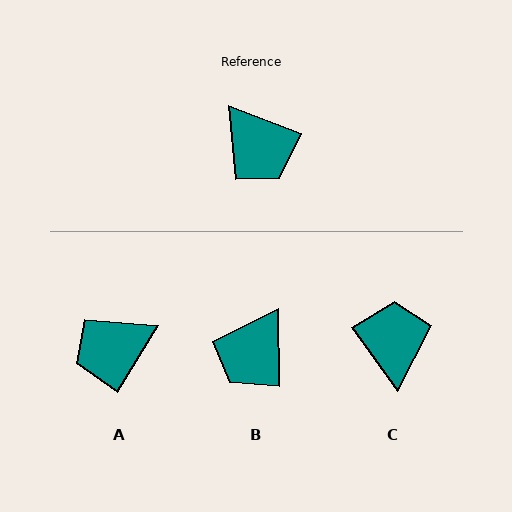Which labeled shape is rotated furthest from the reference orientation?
C, about 147 degrees away.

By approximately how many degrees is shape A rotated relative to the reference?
Approximately 100 degrees clockwise.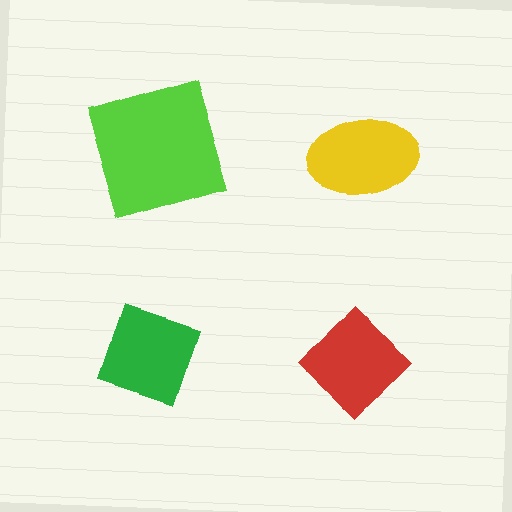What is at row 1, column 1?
A lime square.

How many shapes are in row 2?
2 shapes.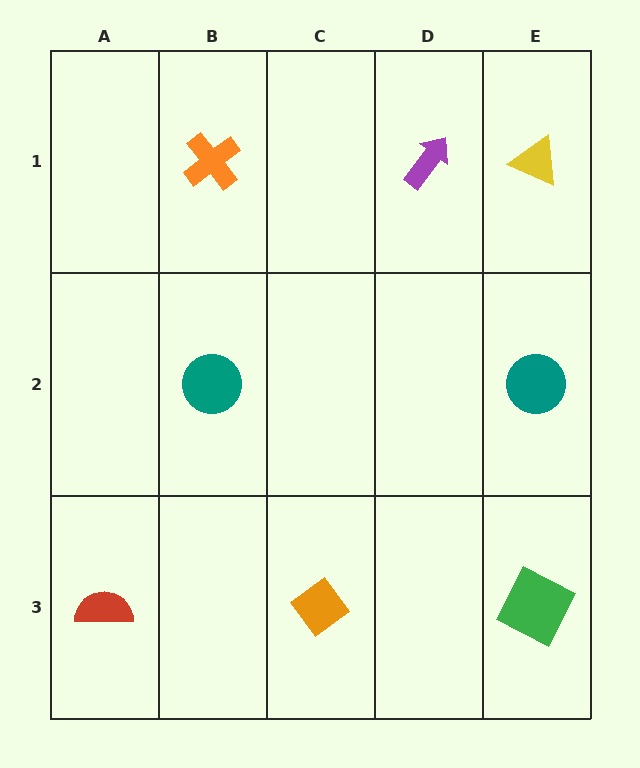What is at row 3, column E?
A green square.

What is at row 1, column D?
A purple arrow.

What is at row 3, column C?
An orange diamond.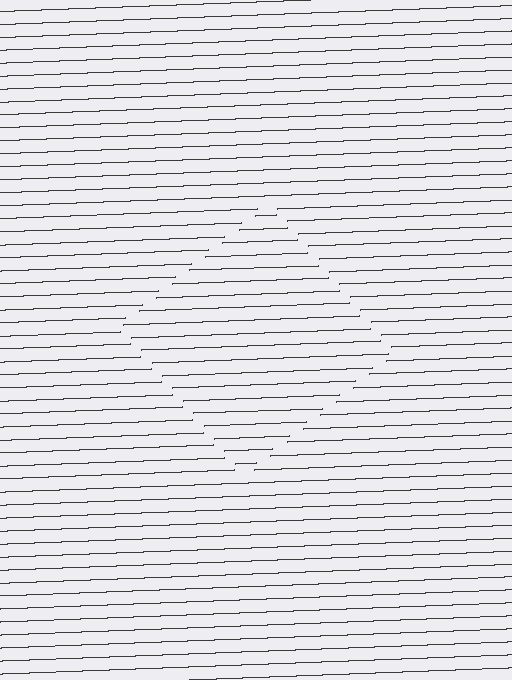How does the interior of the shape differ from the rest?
The interior of the shape contains the same grating, shifted by half a period — the contour is defined by the phase discontinuity where line-ends from the inner and outer gratings abut.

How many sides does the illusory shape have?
4 sides — the line-ends trace a square.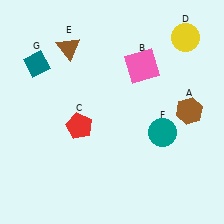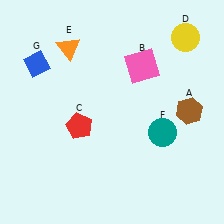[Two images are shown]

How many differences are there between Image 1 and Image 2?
There are 2 differences between the two images.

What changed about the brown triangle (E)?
In Image 1, E is brown. In Image 2, it changed to orange.